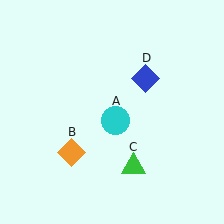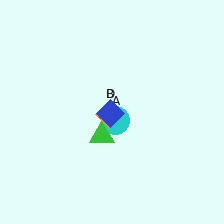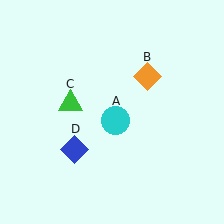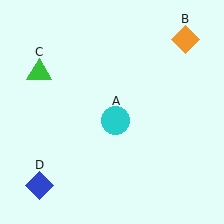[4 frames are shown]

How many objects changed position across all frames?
3 objects changed position: orange diamond (object B), green triangle (object C), blue diamond (object D).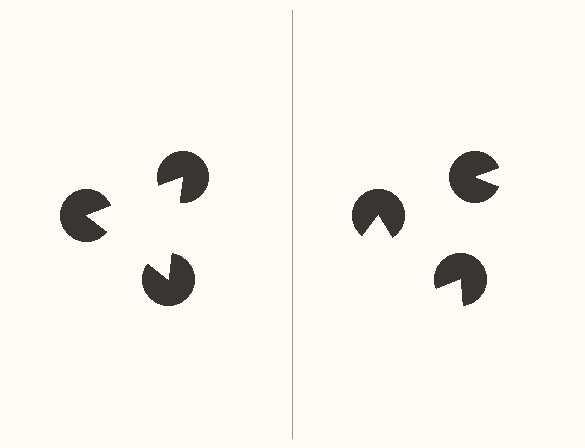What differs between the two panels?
The pac-man discs are positioned identically on both sides; only the wedge orientations differ. On the left they align to a triangle; on the right they are misaligned.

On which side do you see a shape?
An illusory triangle appears on the left side. On the right side the wedge cuts are rotated, so no coherent shape forms.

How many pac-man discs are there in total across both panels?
6 — 3 on each side.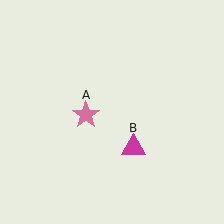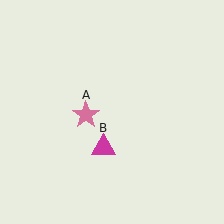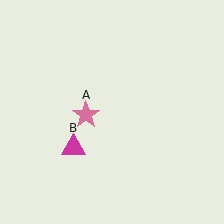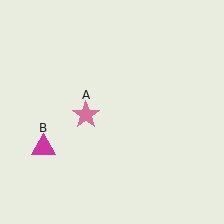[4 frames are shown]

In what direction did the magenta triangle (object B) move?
The magenta triangle (object B) moved left.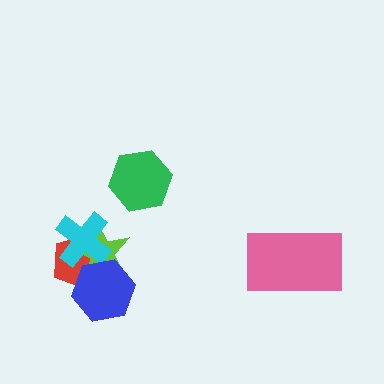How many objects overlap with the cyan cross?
3 objects overlap with the cyan cross.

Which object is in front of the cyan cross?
The blue hexagon is in front of the cyan cross.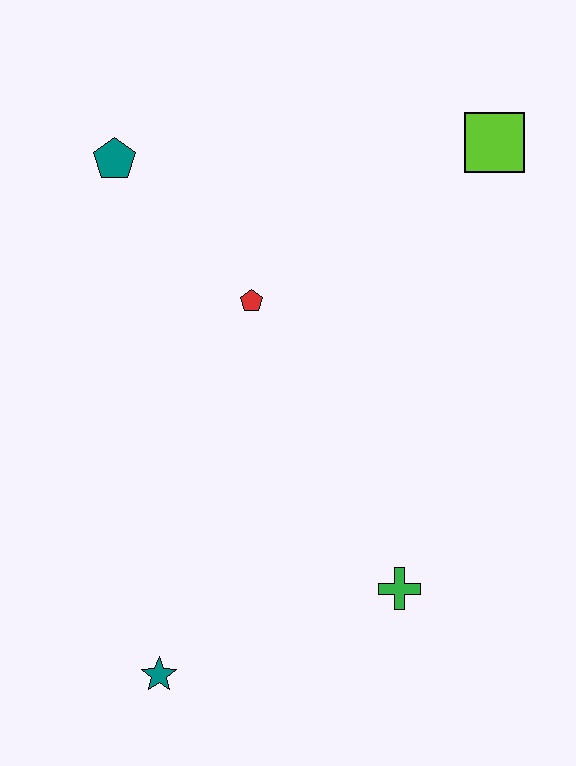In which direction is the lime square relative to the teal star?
The lime square is above the teal star.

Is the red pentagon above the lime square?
No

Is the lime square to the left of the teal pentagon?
No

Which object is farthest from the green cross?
The teal pentagon is farthest from the green cross.